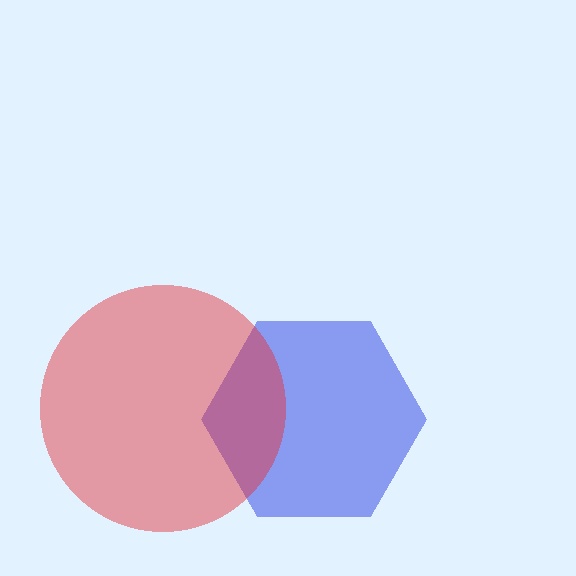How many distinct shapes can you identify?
There are 2 distinct shapes: a blue hexagon, a red circle.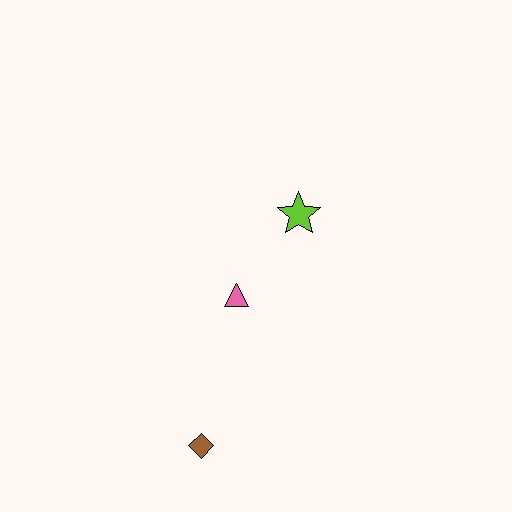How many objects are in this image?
There are 3 objects.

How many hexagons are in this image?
There are no hexagons.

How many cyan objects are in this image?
There are no cyan objects.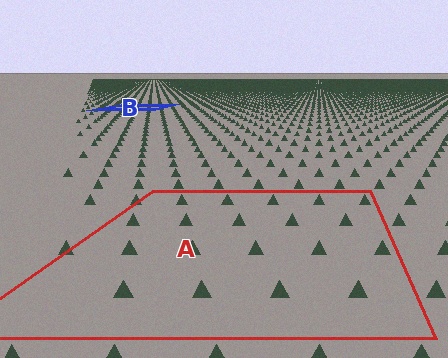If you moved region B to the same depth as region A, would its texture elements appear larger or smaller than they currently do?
They would appear larger. At a closer depth, the same texture elements are projected at a bigger on-screen size.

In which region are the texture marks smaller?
The texture marks are smaller in region B, because it is farther away.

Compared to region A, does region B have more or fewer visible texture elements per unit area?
Region B has more texture elements per unit area — they are packed more densely because it is farther away.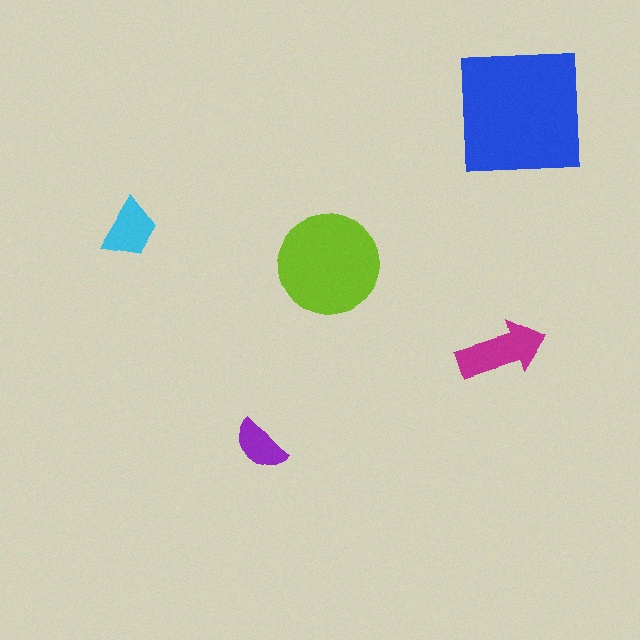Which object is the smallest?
The purple semicircle.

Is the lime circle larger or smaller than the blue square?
Smaller.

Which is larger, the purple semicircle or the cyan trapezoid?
The cyan trapezoid.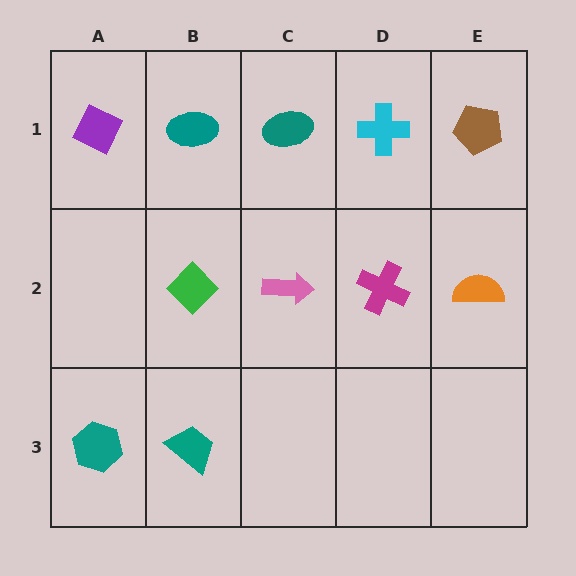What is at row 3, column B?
A teal trapezoid.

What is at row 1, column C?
A teal ellipse.